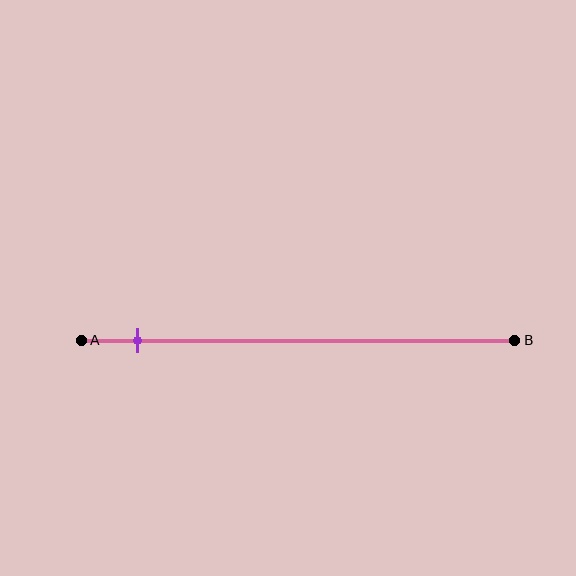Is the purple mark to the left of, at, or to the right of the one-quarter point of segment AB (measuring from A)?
The purple mark is to the left of the one-quarter point of segment AB.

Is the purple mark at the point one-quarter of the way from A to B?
No, the mark is at about 15% from A, not at the 25% one-quarter point.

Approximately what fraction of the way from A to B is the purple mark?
The purple mark is approximately 15% of the way from A to B.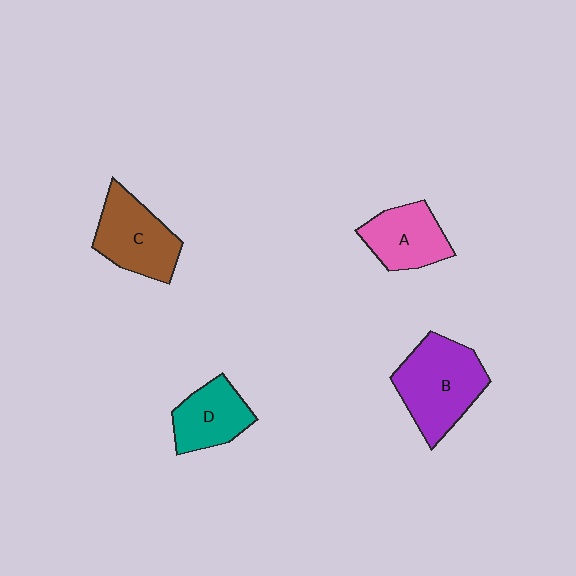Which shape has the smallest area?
Shape D (teal).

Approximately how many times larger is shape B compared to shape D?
Approximately 1.6 times.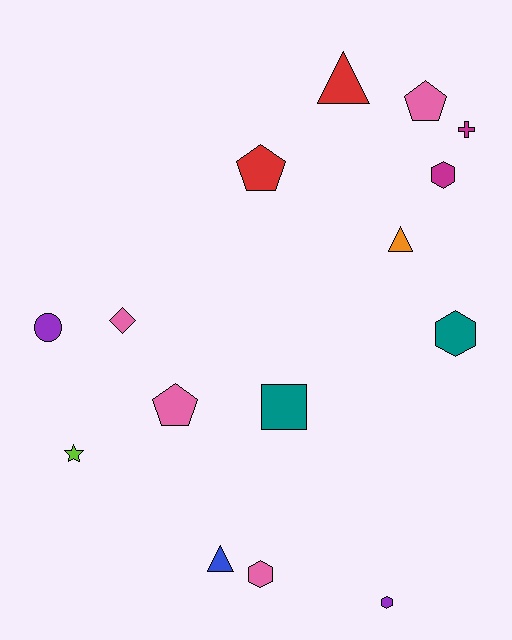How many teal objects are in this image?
There are 2 teal objects.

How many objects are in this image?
There are 15 objects.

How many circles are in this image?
There is 1 circle.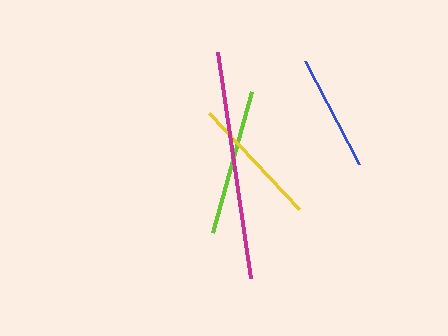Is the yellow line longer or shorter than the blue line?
The yellow line is longer than the blue line.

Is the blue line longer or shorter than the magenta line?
The magenta line is longer than the blue line.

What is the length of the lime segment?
The lime segment is approximately 146 pixels long.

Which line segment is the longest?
The magenta line is the longest at approximately 229 pixels.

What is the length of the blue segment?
The blue segment is approximately 117 pixels long.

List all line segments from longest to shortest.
From longest to shortest: magenta, lime, yellow, blue.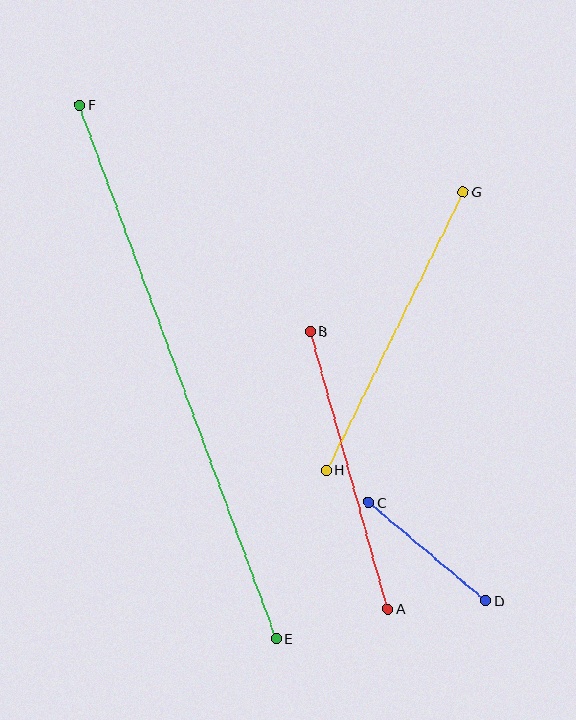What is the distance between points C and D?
The distance is approximately 153 pixels.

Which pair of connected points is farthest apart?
Points E and F are farthest apart.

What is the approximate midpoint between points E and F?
The midpoint is at approximately (178, 372) pixels.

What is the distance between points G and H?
The distance is approximately 310 pixels.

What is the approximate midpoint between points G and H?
The midpoint is at approximately (395, 331) pixels.